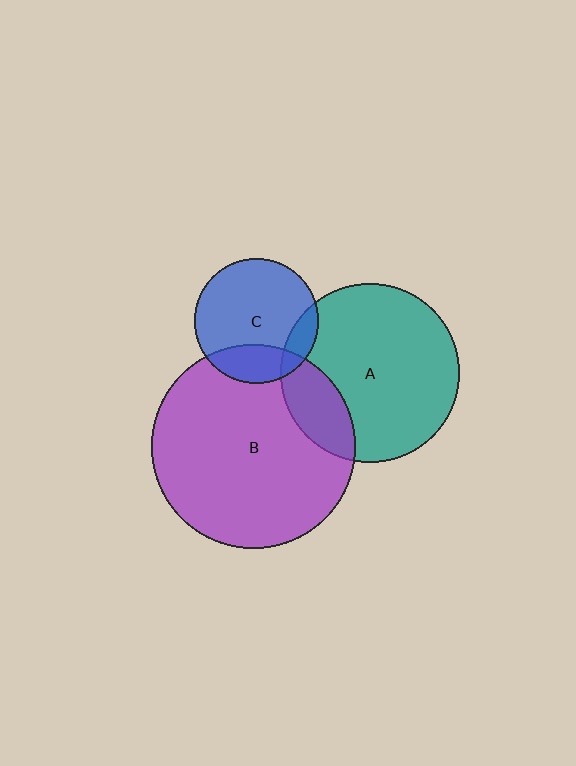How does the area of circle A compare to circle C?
Approximately 2.1 times.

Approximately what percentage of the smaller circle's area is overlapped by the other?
Approximately 20%.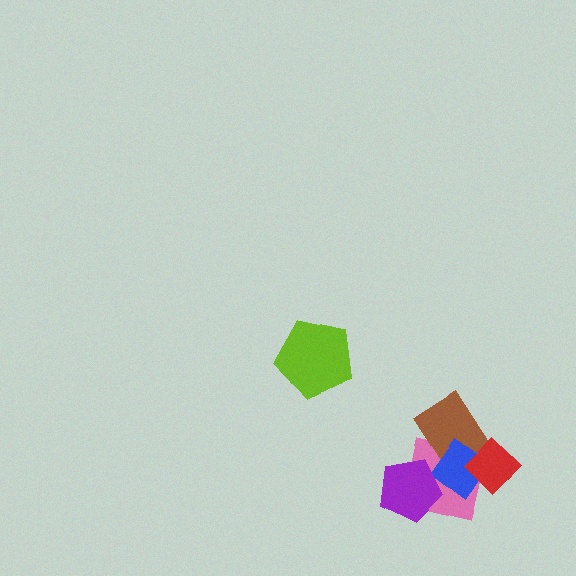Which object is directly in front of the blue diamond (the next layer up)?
The purple pentagon is directly in front of the blue diamond.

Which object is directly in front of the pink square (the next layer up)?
The brown rectangle is directly in front of the pink square.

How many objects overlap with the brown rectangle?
3 objects overlap with the brown rectangle.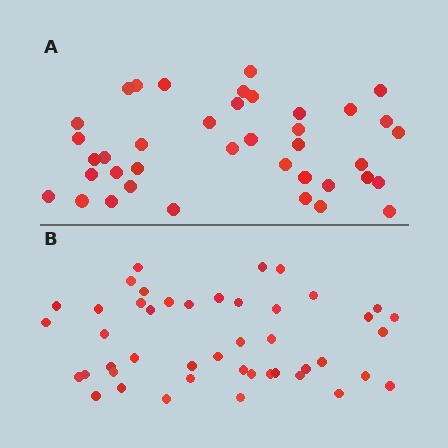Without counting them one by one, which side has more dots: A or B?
Region B (the bottom region) has more dots.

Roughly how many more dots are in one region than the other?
Region B has about 6 more dots than region A.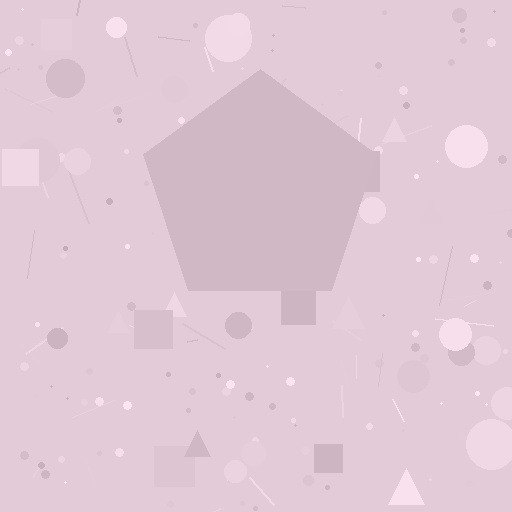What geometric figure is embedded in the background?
A pentagon is embedded in the background.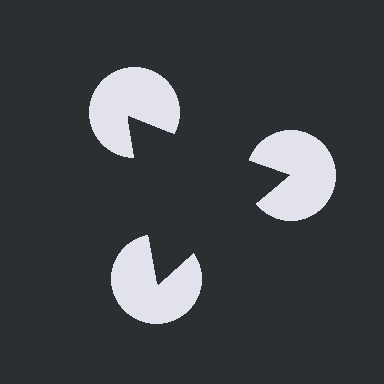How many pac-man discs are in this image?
There are 3 — one at each vertex of the illusory triangle.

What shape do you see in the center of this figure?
An illusory triangle — its edges are inferred from the aligned wedge cuts in the pac-man discs, not physically drawn.